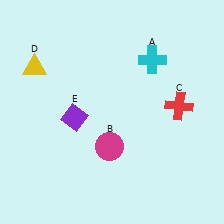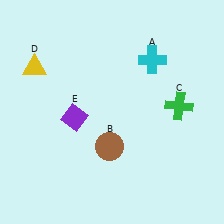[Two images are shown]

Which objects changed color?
B changed from magenta to brown. C changed from red to green.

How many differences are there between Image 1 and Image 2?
There are 2 differences between the two images.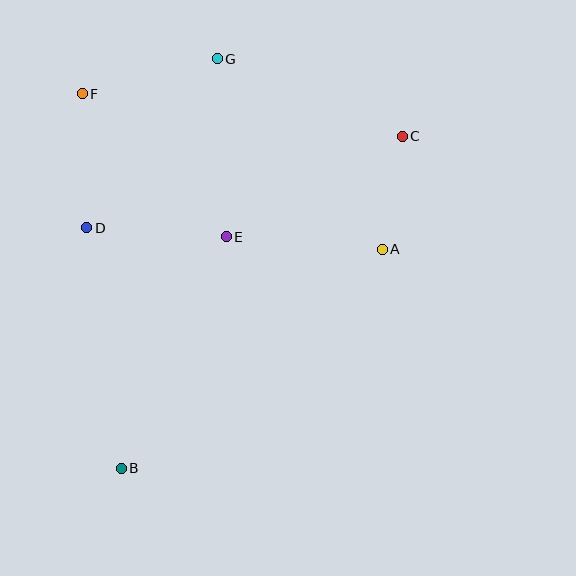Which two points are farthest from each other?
Points B and C are farthest from each other.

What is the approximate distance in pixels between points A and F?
The distance between A and F is approximately 338 pixels.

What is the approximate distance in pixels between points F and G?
The distance between F and G is approximately 139 pixels.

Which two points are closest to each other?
Points A and C are closest to each other.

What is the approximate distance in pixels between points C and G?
The distance between C and G is approximately 201 pixels.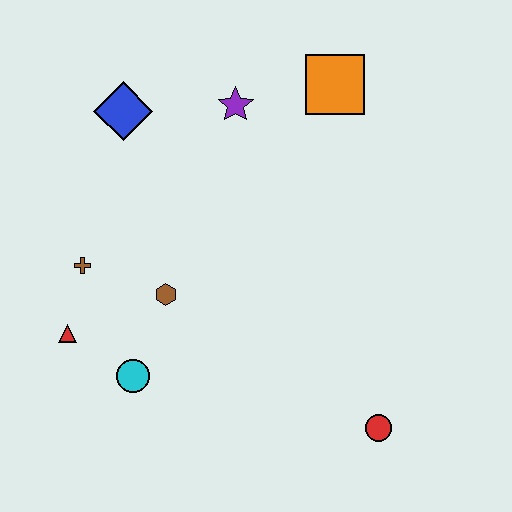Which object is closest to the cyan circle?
The red triangle is closest to the cyan circle.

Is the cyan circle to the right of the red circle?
No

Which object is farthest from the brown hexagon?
The orange square is farthest from the brown hexagon.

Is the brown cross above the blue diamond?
No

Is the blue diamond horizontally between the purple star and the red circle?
No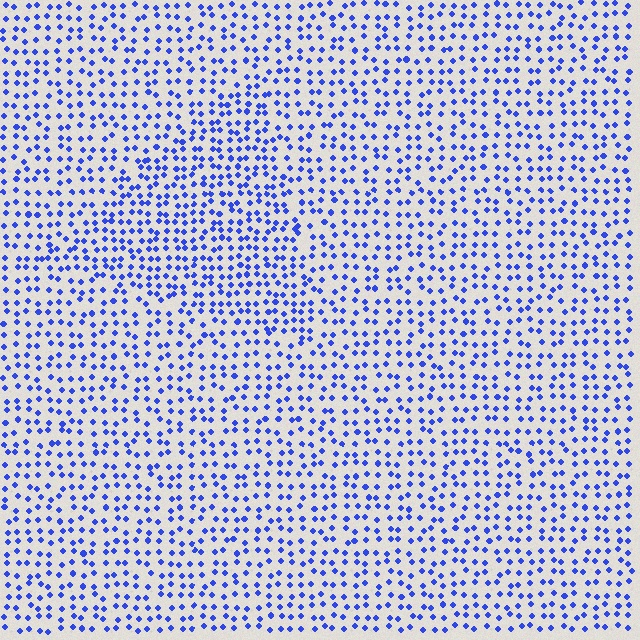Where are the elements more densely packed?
The elements are more densely packed inside the triangle boundary.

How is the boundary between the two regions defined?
The boundary is defined by a change in element density (approximately 1.5x ratio). All elements are the same color, size, and shape.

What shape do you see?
I see a triangle.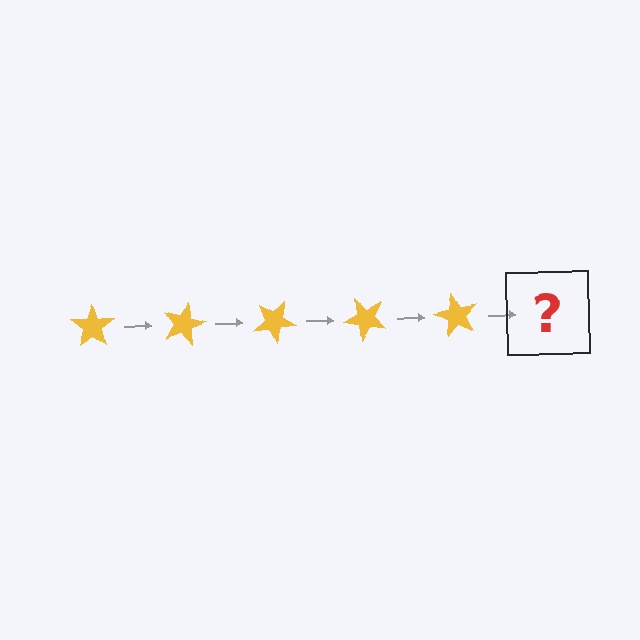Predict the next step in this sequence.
The next step is a yellow star rotated 75 degrees.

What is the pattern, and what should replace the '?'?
The pattern is that the star rotates 15 degrees each step. The '?' should be a yellow star rotated 75 degrees.